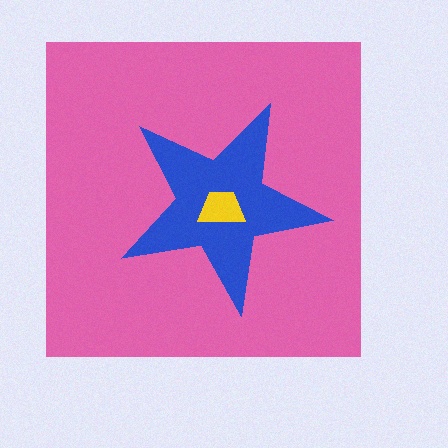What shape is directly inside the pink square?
The blue star.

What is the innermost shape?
The yellow trapezoid.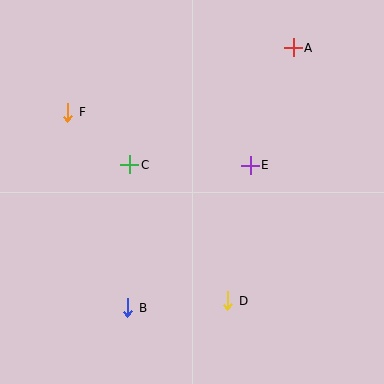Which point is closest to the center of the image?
Point E at (250, 165) is closest to the center.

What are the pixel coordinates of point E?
Point E is at (250, 165).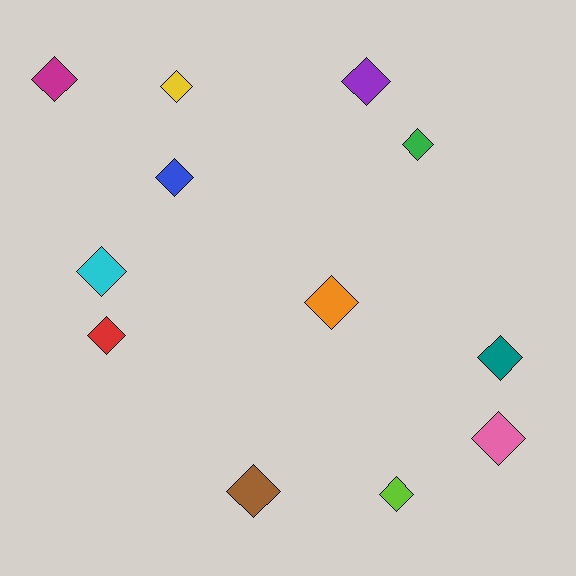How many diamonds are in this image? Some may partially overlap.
There are 12 diamonds.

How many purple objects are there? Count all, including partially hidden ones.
There is 1 purple object.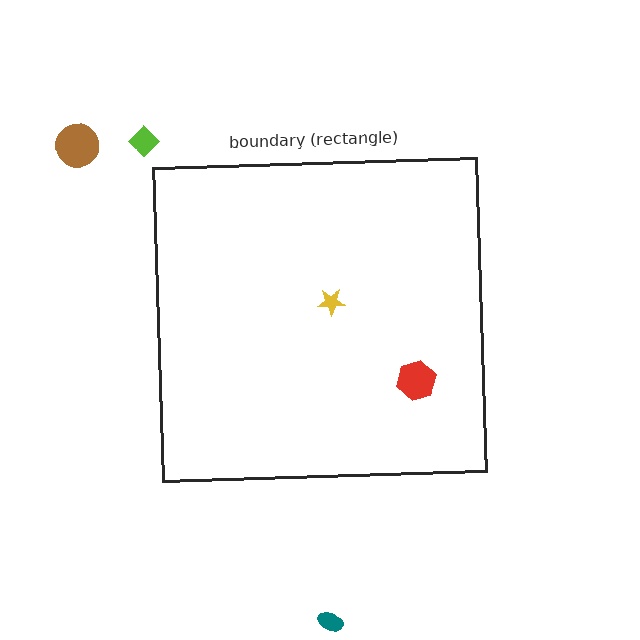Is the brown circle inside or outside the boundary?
Outside.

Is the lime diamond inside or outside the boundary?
Outside.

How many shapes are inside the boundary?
2 inside, 3 outside.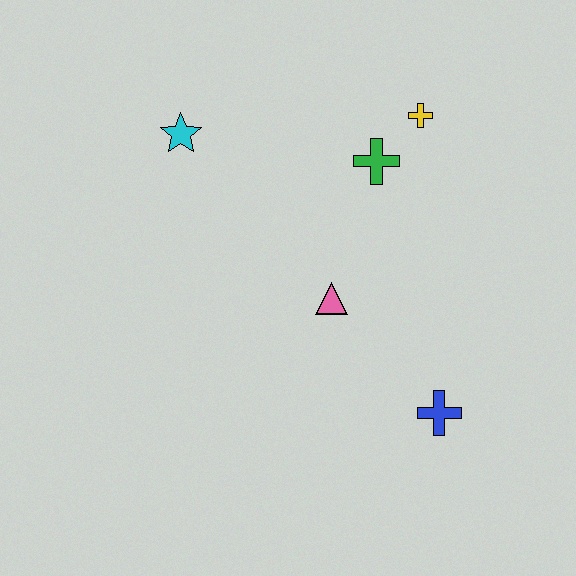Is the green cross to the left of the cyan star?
No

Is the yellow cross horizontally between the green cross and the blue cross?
Yes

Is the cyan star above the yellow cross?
No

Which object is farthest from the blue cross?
The cyan star is farthest from the blue cross.